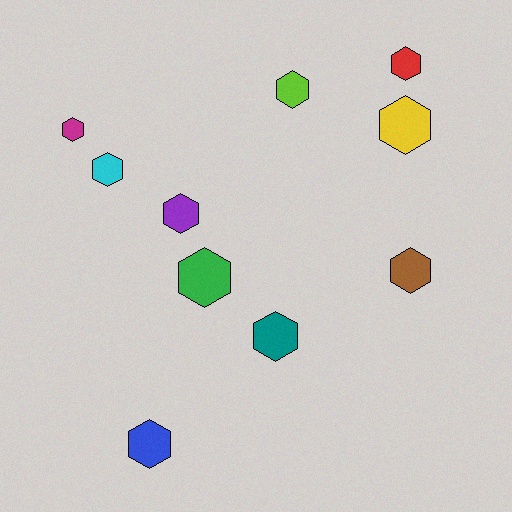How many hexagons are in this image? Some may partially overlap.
There are 10 hexagons.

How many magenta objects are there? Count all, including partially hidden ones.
There is 1 magenta object.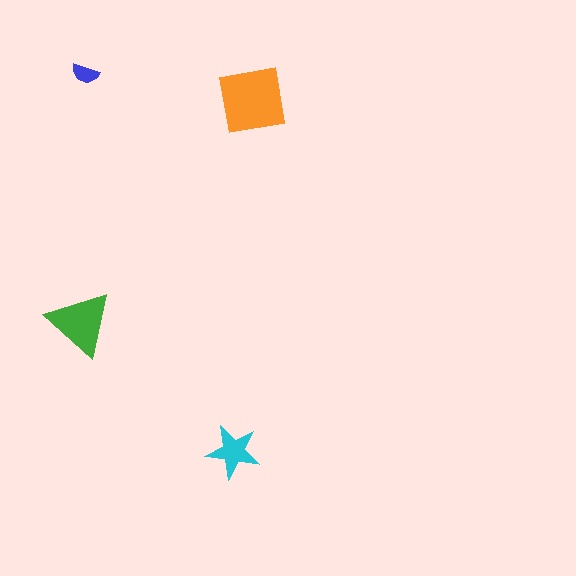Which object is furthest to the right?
The orange square is rightmost.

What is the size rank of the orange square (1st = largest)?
1st.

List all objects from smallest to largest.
The blue semicircle, the cyan star, the green triangle, the orange square.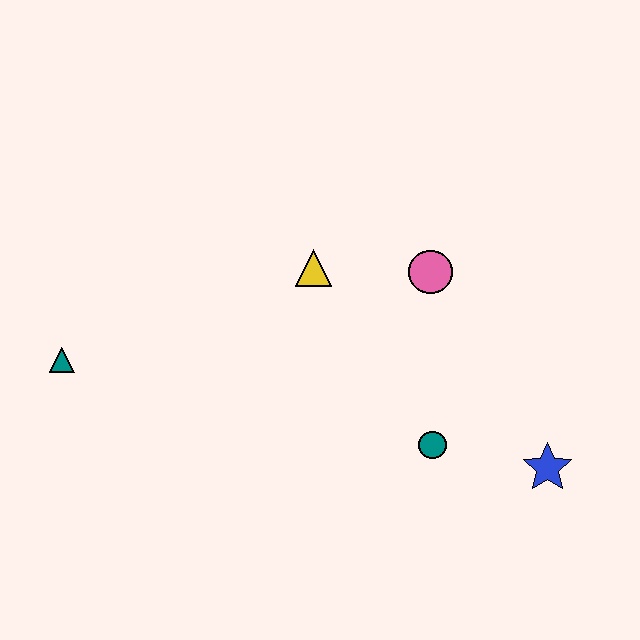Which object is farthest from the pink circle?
The teal triangle is farthest from the pink circle.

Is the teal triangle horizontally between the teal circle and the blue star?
No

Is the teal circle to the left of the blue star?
Yes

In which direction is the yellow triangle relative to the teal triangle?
The yellow triangle is to the right of the teal triangle.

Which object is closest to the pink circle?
The yellow triangle is closest to the pink circle.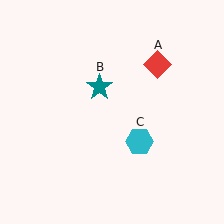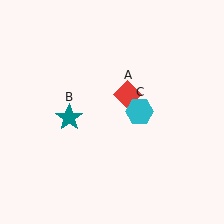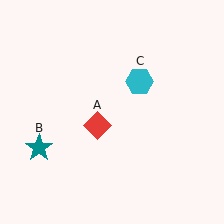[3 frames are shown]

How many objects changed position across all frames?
3 objects changed position: red diamond (object A), teal star (object B), cyan hexagon (object C).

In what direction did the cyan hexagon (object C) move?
The cyan hexagon (object C) moved up.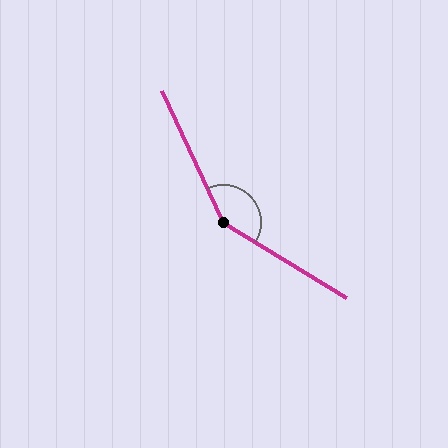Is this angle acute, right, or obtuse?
It is obtuse.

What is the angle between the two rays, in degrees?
Approximately 147 degrees.